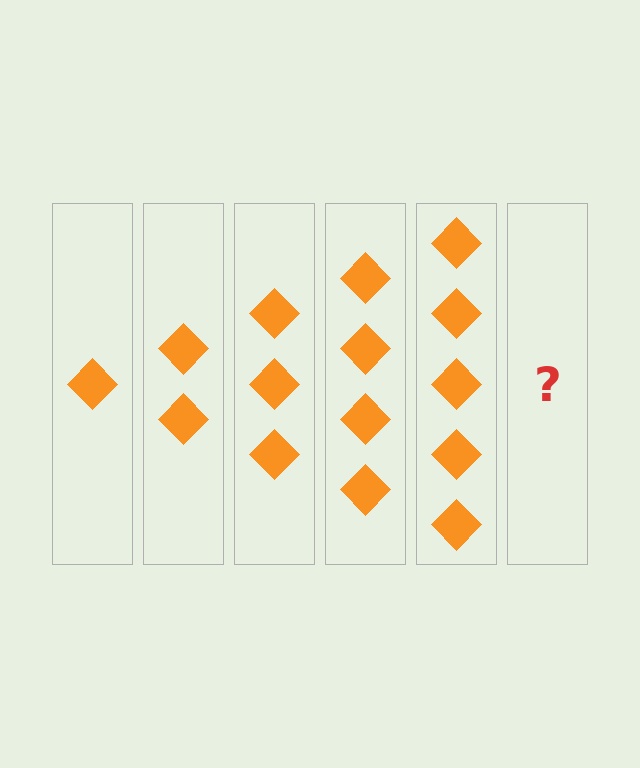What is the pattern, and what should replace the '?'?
The pattern is that each step adds one more diamond. The '?' should be 6 diamonds.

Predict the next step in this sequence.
The next step is 6 diamonds.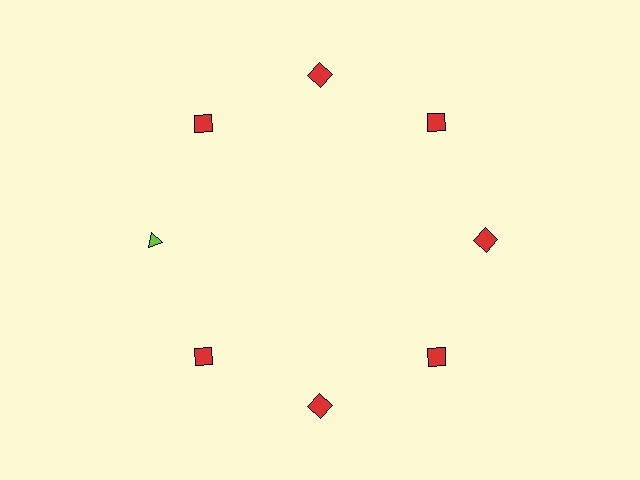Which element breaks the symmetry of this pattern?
The lime triangle at roughly the 9 o'clock position breaks the symmetry. All other shapes are red squares.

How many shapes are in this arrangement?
There are 8 shapes arranged in a ring pattern.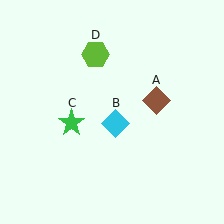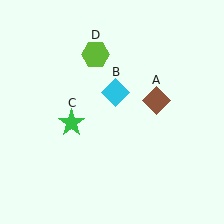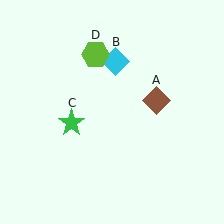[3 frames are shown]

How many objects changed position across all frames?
1 object changed position: cyan diamond (object B).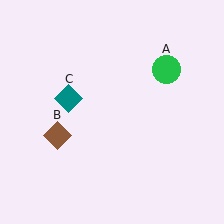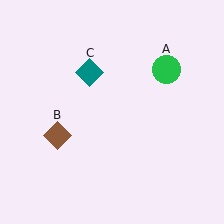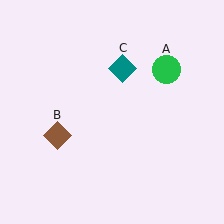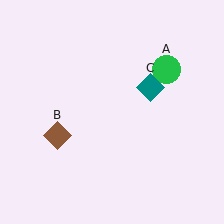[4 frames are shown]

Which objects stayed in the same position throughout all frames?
Green circle (object A) and brown diamond (object B) remained stationary.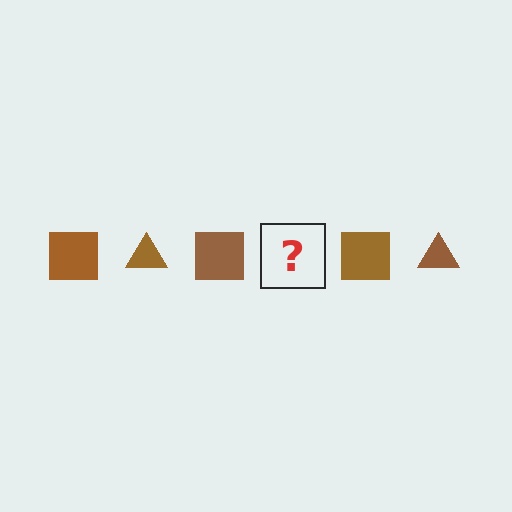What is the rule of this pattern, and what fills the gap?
The rule is that the pattern cycles through square, triangle shapes in brown. The gap should be filled with a brown triangle.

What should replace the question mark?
The question mark should be replaced with a brown triangle.